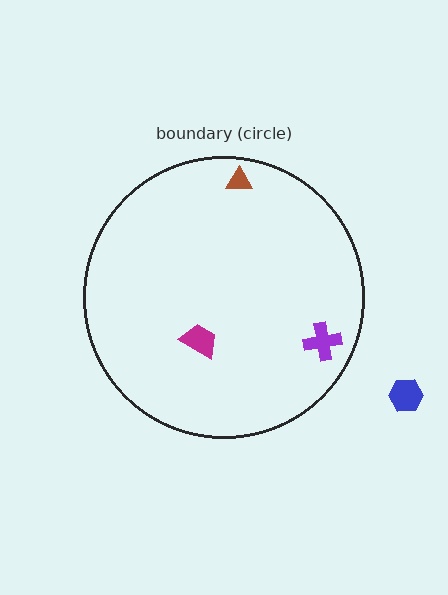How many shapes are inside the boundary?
3 inside, 1 outside.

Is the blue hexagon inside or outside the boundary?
Outside.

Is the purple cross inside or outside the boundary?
Inside.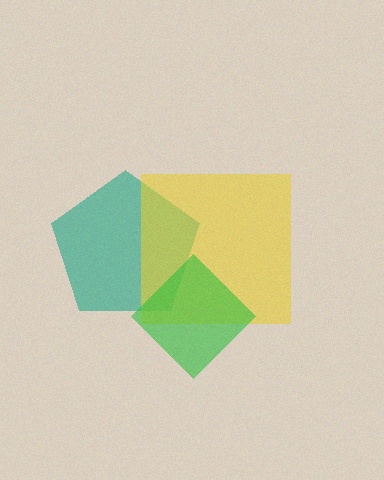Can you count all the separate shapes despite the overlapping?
Yes, there are 3 separate shapes.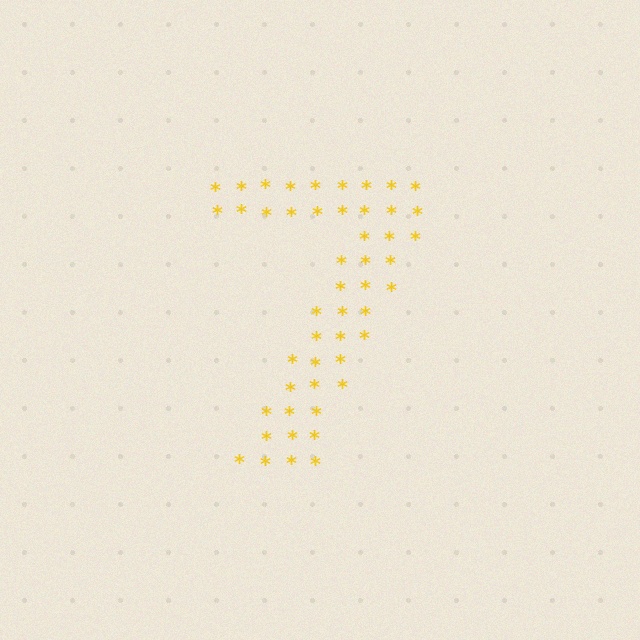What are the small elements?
The small elements are asterisks.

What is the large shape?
The large shape is the digit 7.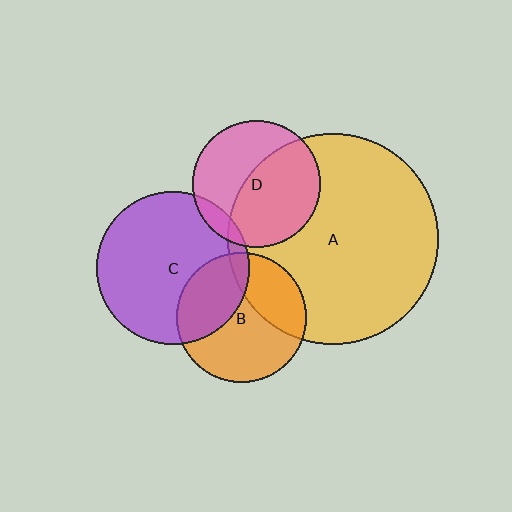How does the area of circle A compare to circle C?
Approximately 1.9 times.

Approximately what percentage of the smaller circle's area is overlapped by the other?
Approximately 55%.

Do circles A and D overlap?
Yes.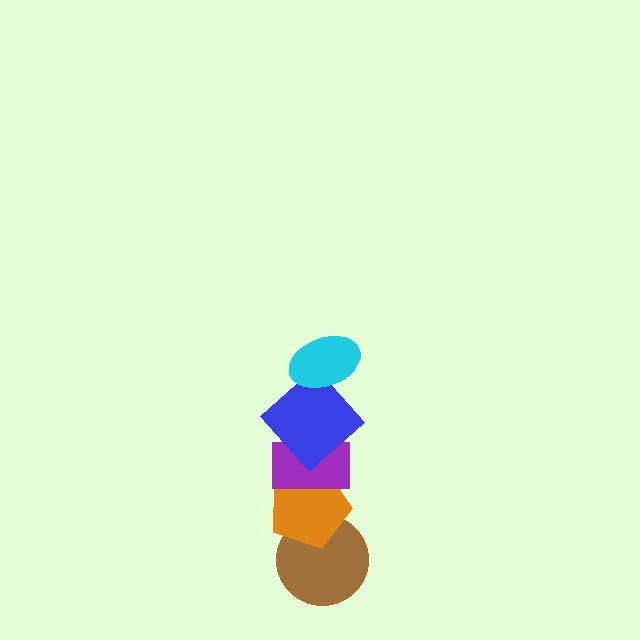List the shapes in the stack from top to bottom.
From top to bottom: the cyan ellipse, the blue diamond, the purple rectangle, the orange pentagon, the brown circle.